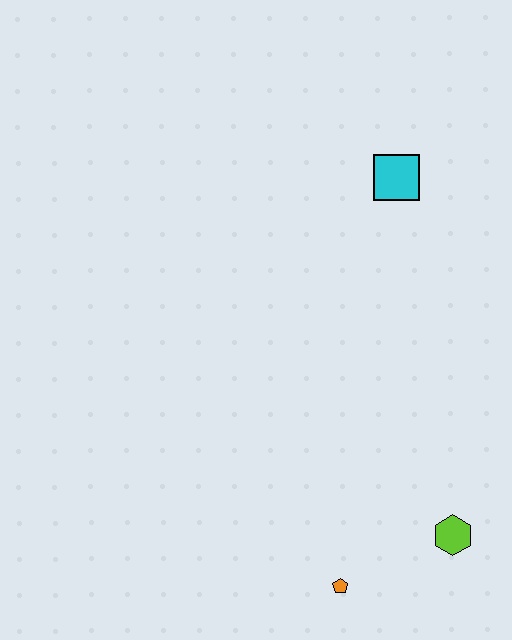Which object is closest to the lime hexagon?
The orange pentagon is closest to the lime hexagon.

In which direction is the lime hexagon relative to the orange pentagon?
The lime hexagon is to the right of the orange pentagon.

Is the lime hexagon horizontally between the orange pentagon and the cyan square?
No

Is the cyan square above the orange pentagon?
Yes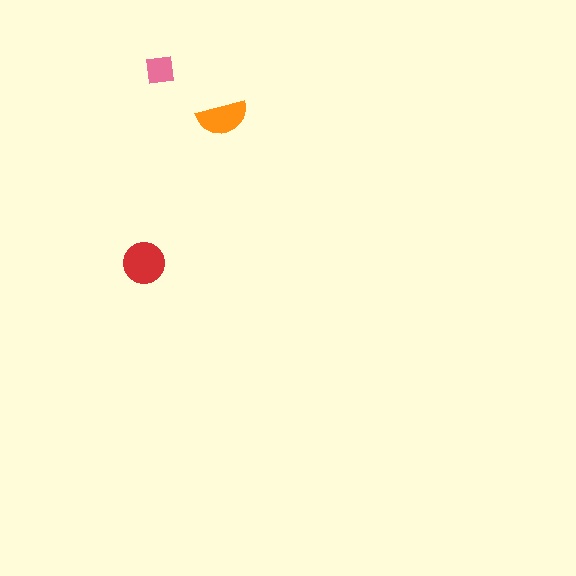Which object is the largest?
The red circle.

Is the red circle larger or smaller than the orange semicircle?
Larger.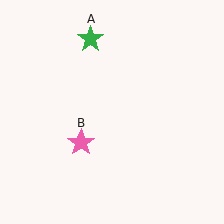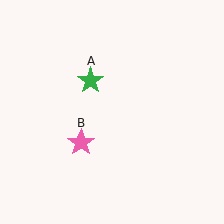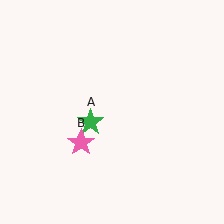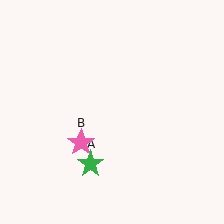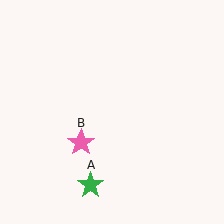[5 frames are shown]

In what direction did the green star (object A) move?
The green star (object A) moved down.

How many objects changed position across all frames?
1 object changed position: green star (object A).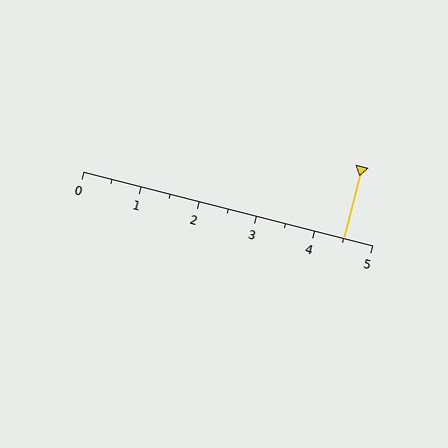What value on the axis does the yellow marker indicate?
The marker indicates approximately 4.5.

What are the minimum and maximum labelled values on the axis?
The axis runs from 0 to 5.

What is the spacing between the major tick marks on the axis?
The major ticks are spaced 1 apart.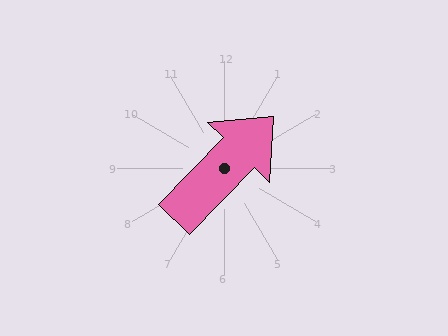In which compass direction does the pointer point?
Northeast.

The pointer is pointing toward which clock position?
Roughly 1 o'clock.